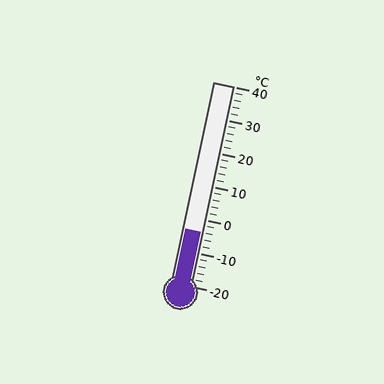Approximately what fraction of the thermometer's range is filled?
The thermometer is filled to approximately 25% of its range.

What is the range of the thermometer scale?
The thermometer scale ranges from -20°C to 40°C.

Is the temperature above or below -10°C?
The temperature is above -10°C.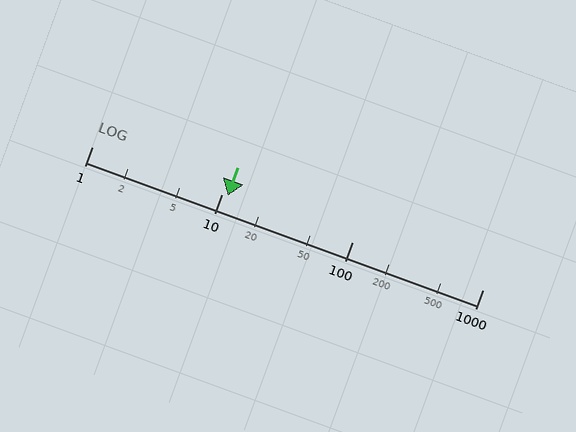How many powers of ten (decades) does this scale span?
The scale spans 3 decades, from 1 to 1000.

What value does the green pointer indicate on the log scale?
The pointer indicates approximately 11.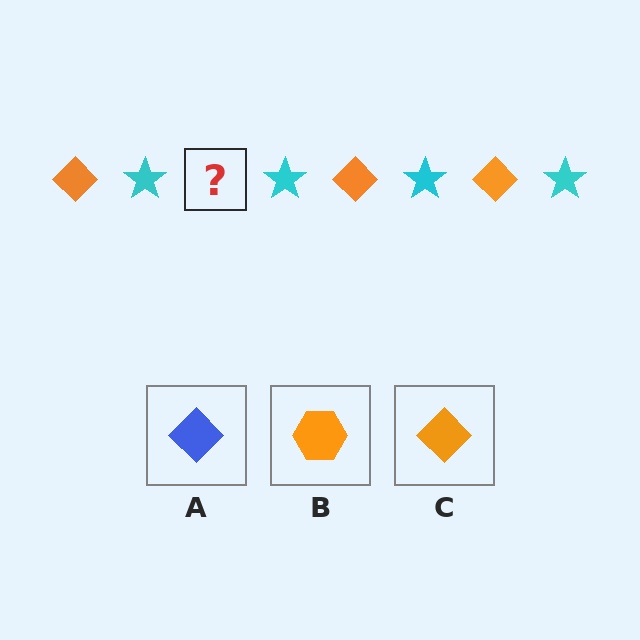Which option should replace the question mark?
Option C.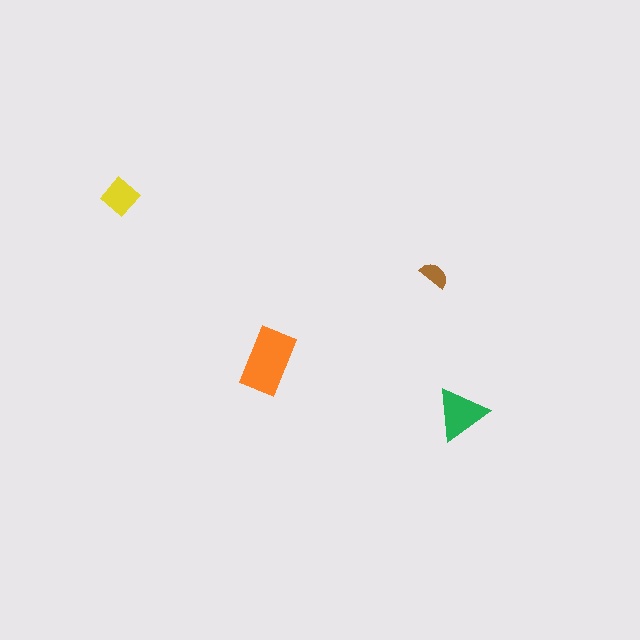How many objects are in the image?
There are 4 objects in the image.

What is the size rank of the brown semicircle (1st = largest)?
4th.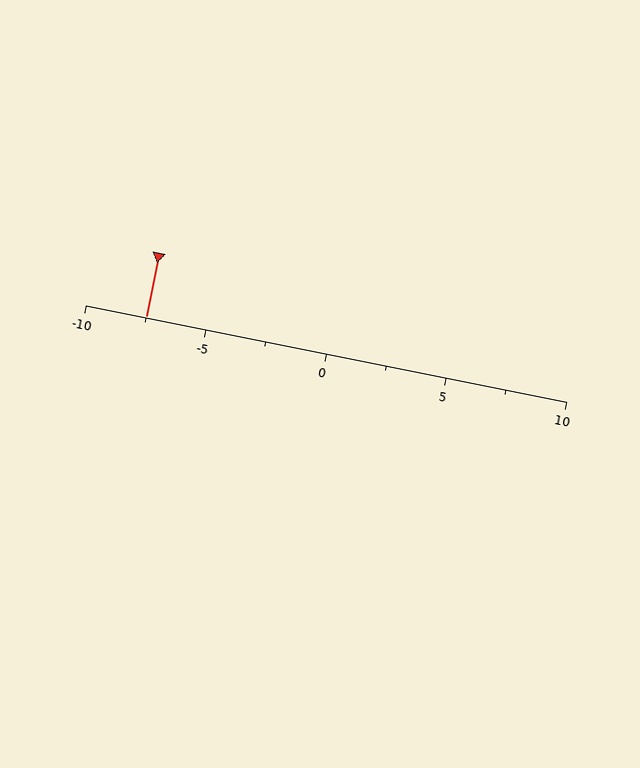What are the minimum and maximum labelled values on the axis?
The axis runs from -10 to 10.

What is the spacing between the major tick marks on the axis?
The major ticks are spaced 5 apart.